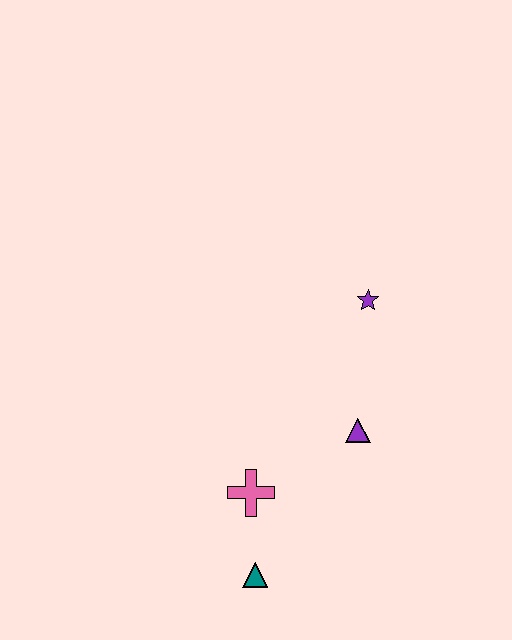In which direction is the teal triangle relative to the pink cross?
The teal triangle is below the pink cross.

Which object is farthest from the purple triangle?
The teal triangle is farthest from the purple triangle.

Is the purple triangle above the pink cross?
Yes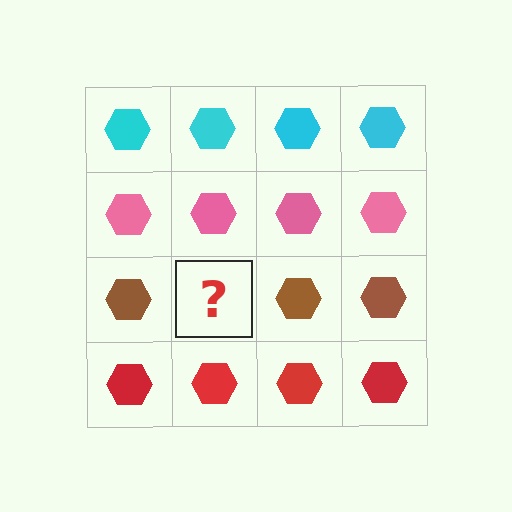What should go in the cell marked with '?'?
The missing cell should contain a brown hexagon.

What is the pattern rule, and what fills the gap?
The rule is that each row has a consistent color. The gap should be filled with a brown hexagon.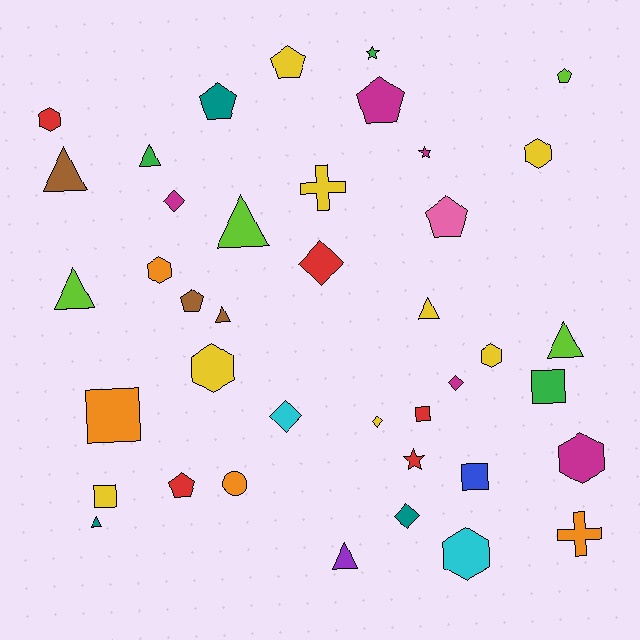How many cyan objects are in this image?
There are 2 cyan objects.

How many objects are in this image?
There are 40 objects.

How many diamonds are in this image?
There are 6 diamonds.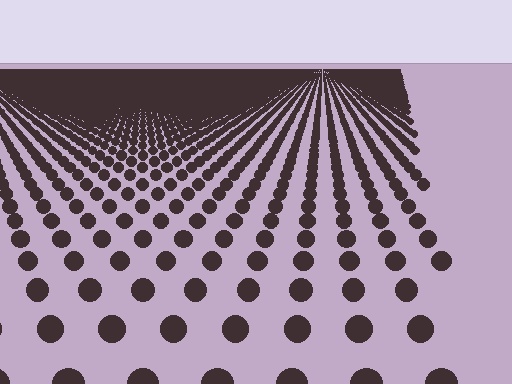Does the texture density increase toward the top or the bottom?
Density increases toward the top.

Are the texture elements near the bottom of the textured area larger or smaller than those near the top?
Larger. Near the bottom, elements are closer to the viewer and appear at a bigger on-screen size.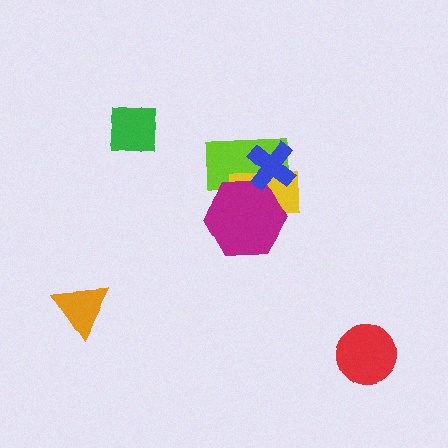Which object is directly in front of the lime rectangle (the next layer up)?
The yellow rectangle is directly in front of the lime rectangle.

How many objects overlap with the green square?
0 objects overlap with the green square.